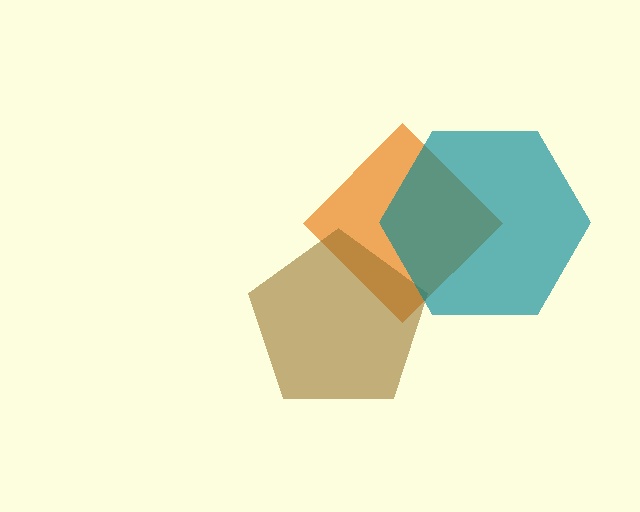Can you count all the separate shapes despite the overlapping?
Yes, there are 3 separate shapes.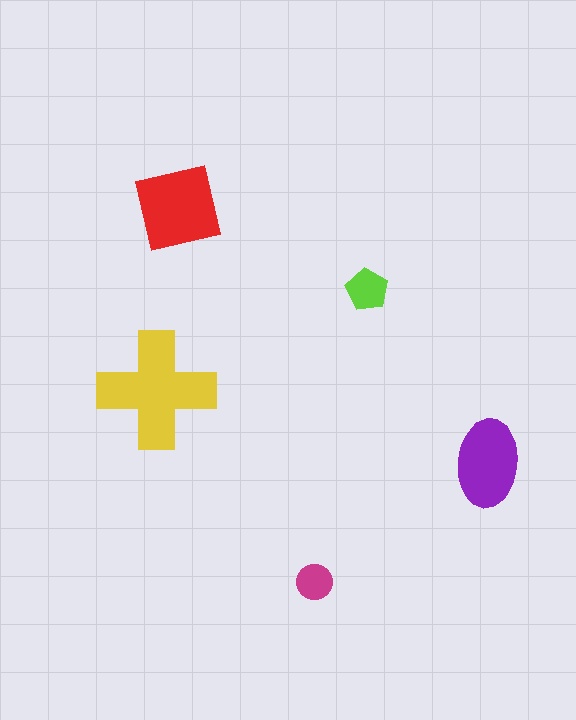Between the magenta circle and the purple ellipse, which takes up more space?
The purple ellipse.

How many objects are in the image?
There are 5 objects in the image.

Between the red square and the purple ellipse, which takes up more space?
The red square.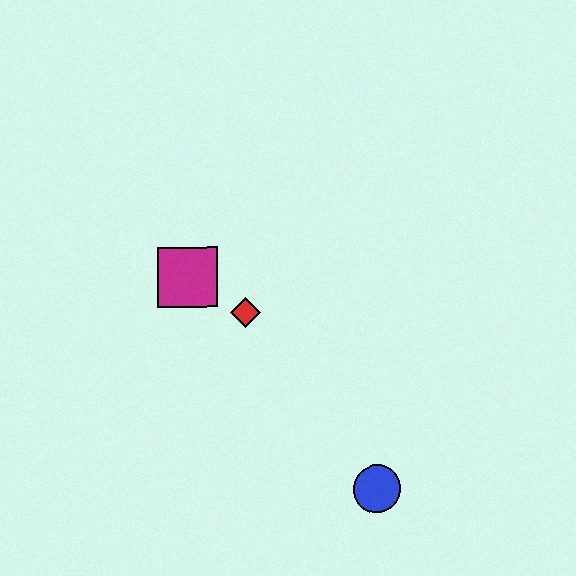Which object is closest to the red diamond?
The magenta square is closest to the red diamond.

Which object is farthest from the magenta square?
The blue circle is farthest from the magenta square.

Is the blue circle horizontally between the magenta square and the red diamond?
No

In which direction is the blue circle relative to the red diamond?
The blue circle is below the red diamond.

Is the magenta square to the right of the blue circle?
No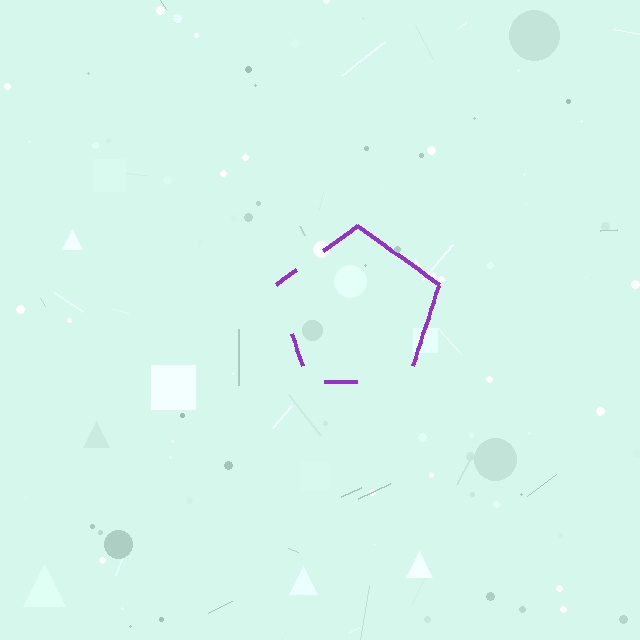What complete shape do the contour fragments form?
The contour fragments form a pentagon.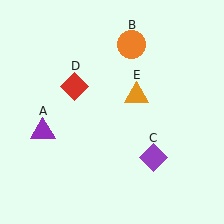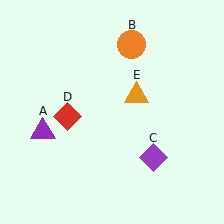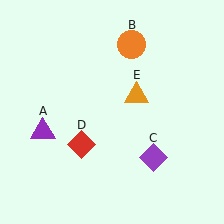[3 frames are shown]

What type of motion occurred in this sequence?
The red diamond (object D) rotated counterclockwise around the center of the scene.